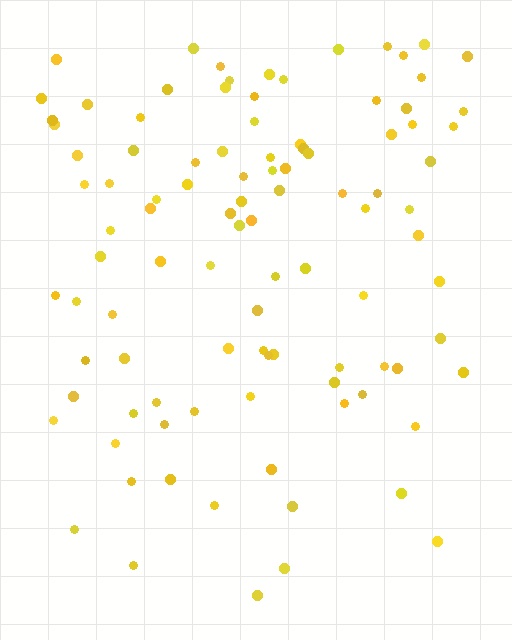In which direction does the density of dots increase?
From bottom to top, with the top side densest.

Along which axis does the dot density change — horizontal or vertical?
Vertical.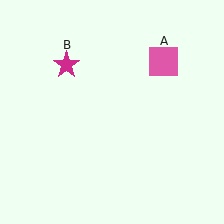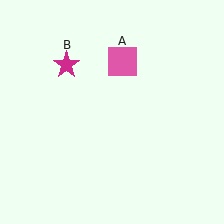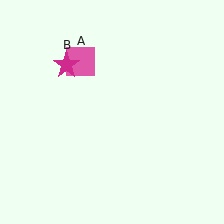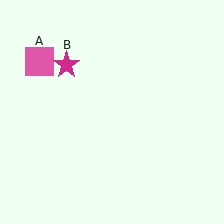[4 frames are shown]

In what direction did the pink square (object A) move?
The pink square (object A) moved left.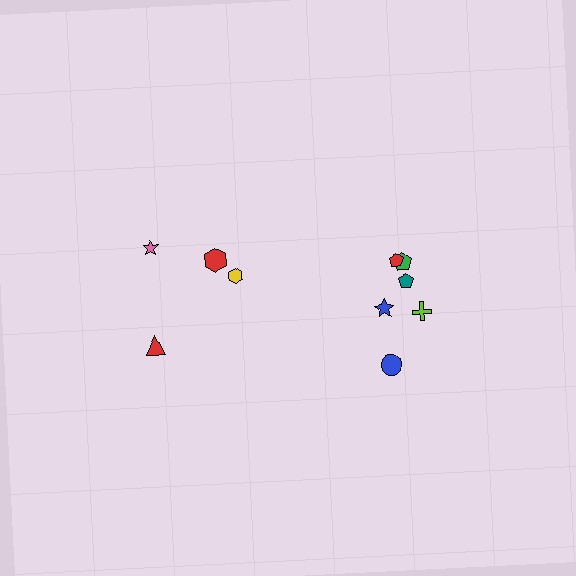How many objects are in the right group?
There are 6 objects.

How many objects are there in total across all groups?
There are 10 objects.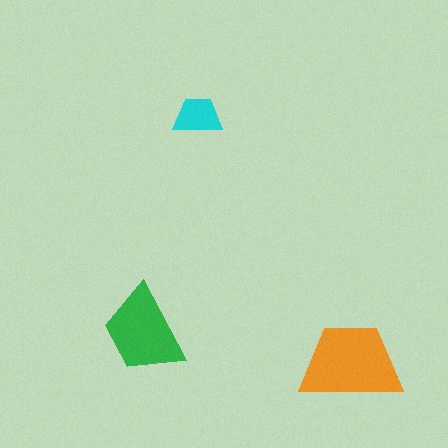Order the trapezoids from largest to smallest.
the orange one, the green one, the cyan one.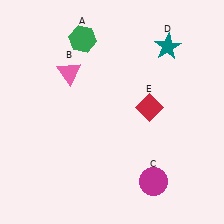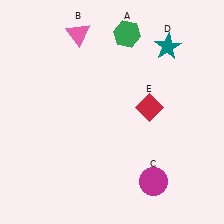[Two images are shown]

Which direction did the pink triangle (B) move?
The pink triangle (B) moved up.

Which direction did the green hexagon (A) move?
The green hexagon (A) moved right.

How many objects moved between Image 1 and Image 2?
2 objects moved between the two images.